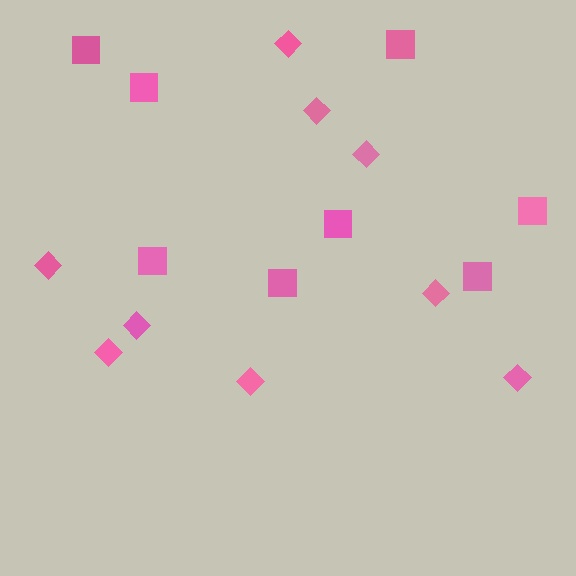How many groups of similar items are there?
There are 2 groups: one group of squares (8) and one group of diamonds (9).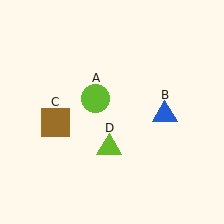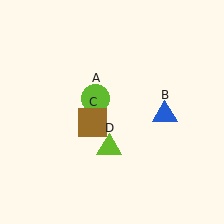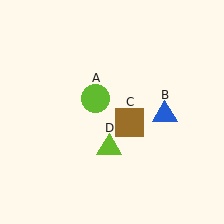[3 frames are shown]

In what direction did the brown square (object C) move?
The brown square (object C) moved right.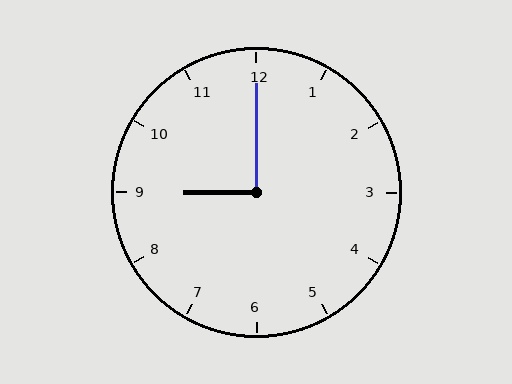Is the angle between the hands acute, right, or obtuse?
It is right.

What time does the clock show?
9:00.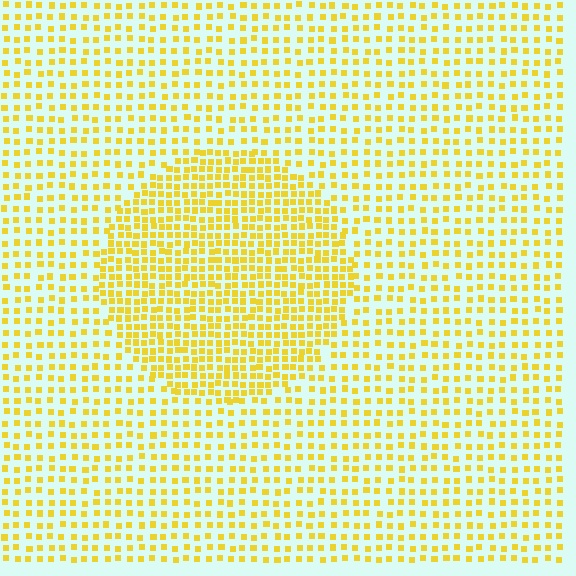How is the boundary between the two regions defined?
The boundary is defined by a change in element density (approximately 1.9x ratio). All elements are the same color, size, and shape.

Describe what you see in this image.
The image contains small yellow elements arranged at two different densities. A circle-shaped region is visible where the elements are more densely packed than the surrounding area.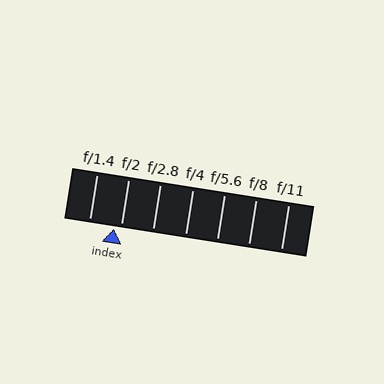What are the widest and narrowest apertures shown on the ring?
The widest aperture shown is f/1.4 and the narrowest is f/11.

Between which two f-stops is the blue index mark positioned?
The index mark is between f/1.4 and f/2.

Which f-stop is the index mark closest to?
The index mark is closest to f/2.